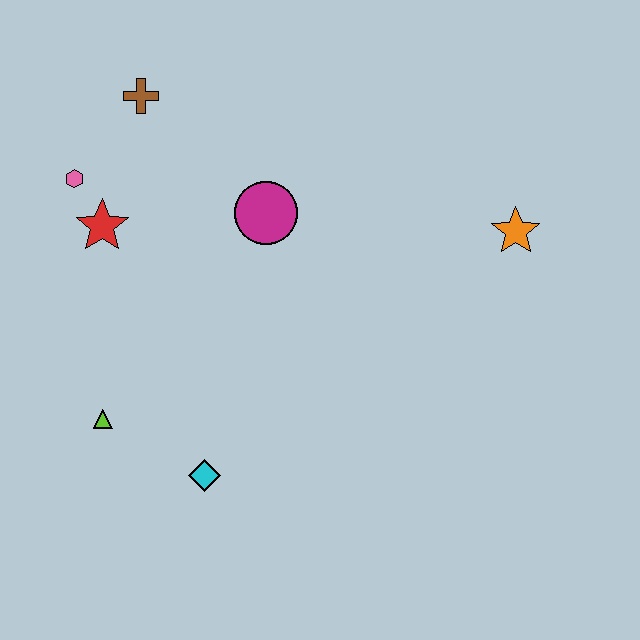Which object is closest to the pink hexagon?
The red star is closest to the pink hexagon.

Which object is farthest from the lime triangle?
The orange star is farthest from the lime triangle.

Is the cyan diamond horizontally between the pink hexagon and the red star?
No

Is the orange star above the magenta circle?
No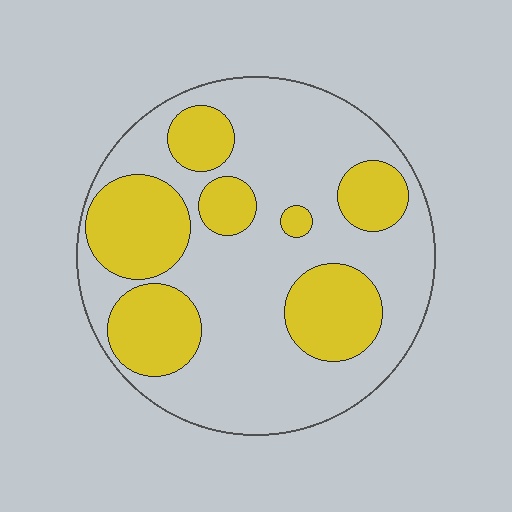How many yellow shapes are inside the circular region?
7.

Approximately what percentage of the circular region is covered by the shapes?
Approximately 35%.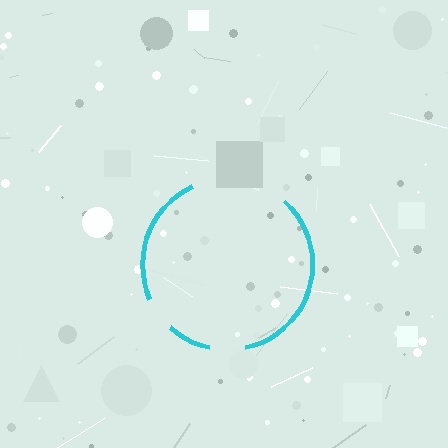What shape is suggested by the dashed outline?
The dashed outline suggests a circle.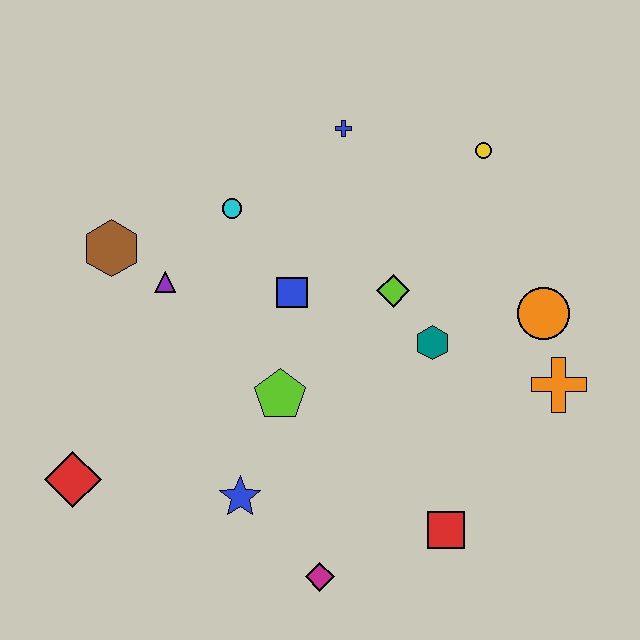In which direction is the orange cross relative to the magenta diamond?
The orange cross is to the right of the magenta diamond.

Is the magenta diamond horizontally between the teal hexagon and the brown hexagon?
Yes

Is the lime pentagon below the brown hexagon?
Yes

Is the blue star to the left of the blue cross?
Yes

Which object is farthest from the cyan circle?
The red square is farthest from the cyan circle.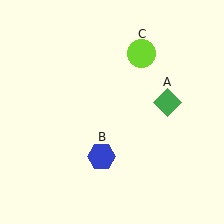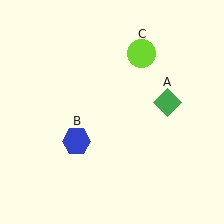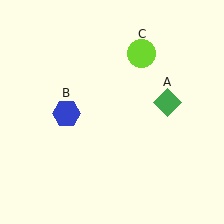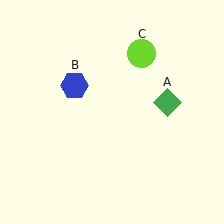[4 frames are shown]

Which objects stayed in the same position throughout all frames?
Green diamond (object A) and lime circle (object C) remained stationary.